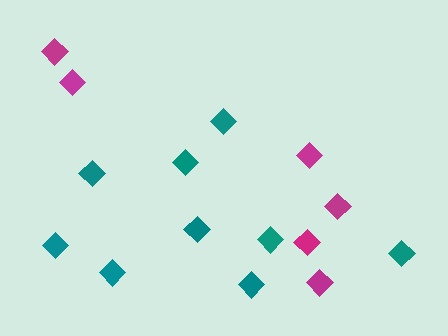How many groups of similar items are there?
There are 2 groups: one group of teal diamonds (9) and one group of magenta diamonds (6).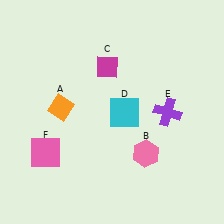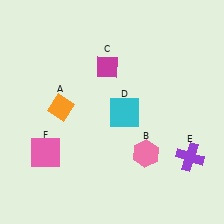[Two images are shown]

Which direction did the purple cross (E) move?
The purple cross (E) moved down.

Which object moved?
The purple cross (E) moved down.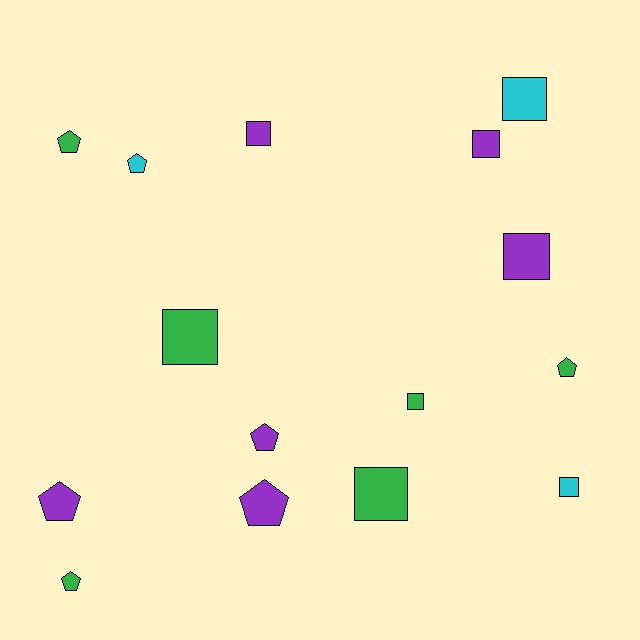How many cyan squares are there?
There are 2 cyan squares.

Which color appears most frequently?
Green, with 6 objects.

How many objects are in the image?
There are 15 objects.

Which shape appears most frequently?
Square, with 8 objects.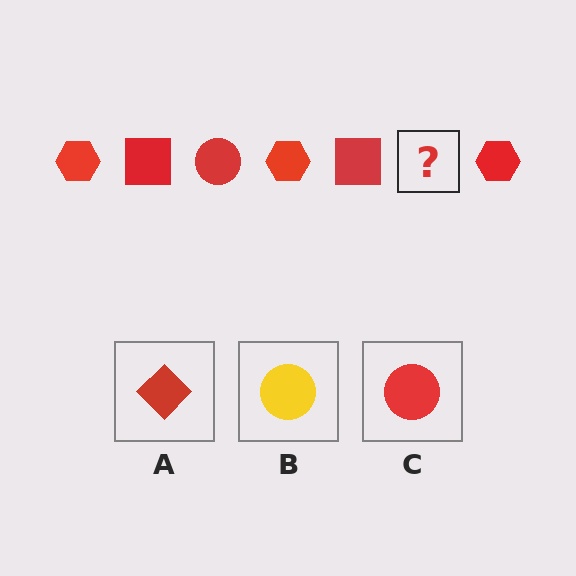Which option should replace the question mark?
Option C.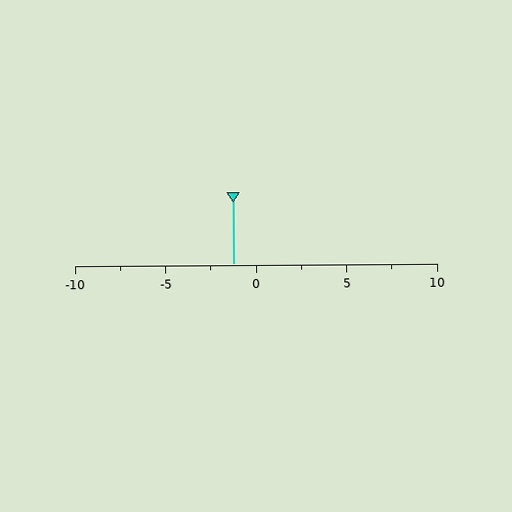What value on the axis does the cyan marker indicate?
The marker indicates approximately -1.2.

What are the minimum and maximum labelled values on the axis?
The axis runs from -10 to 10.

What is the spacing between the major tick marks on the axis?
The major ticks are spaced 5 apart.